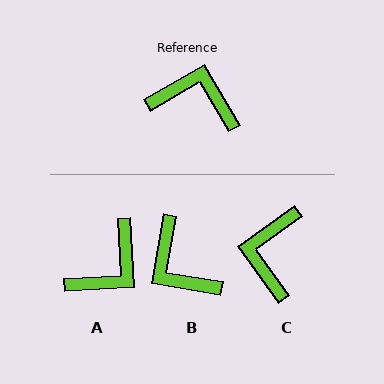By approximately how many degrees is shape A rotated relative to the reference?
Approximately 117 degrees clockwise.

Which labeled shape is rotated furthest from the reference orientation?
B, about 140 degrees away.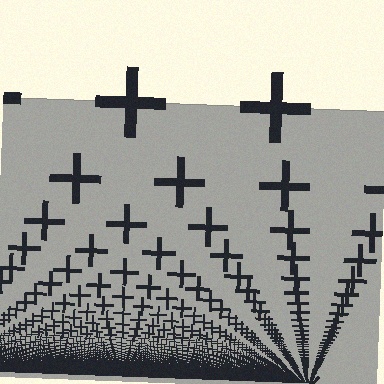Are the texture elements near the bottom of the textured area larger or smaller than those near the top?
Smaller. The gradient is inverted — elements near the bottom are smaller and denser.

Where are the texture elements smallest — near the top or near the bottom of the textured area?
Near the bottom.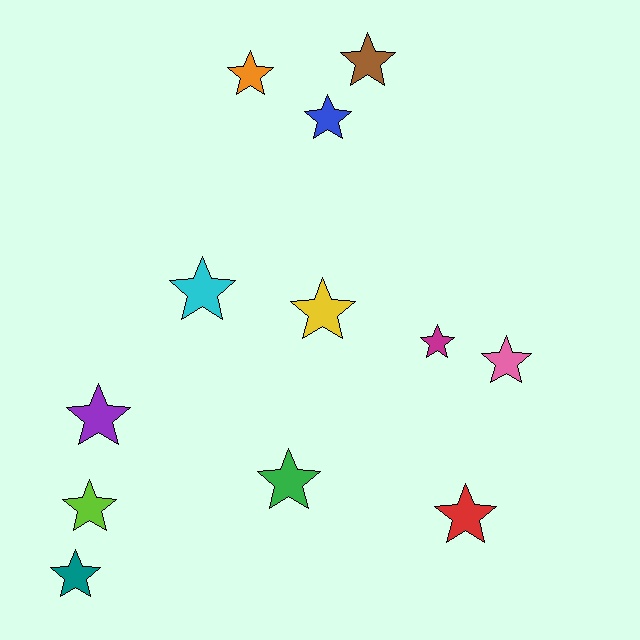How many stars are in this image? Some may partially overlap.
There are 12 stars.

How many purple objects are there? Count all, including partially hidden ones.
There is 1 purple object.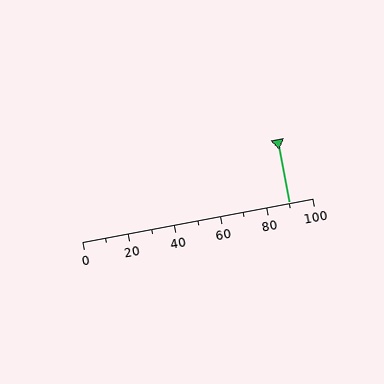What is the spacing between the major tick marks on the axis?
The major ticks are spaced 20 apart.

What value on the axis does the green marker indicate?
The marker indicates approximately 90.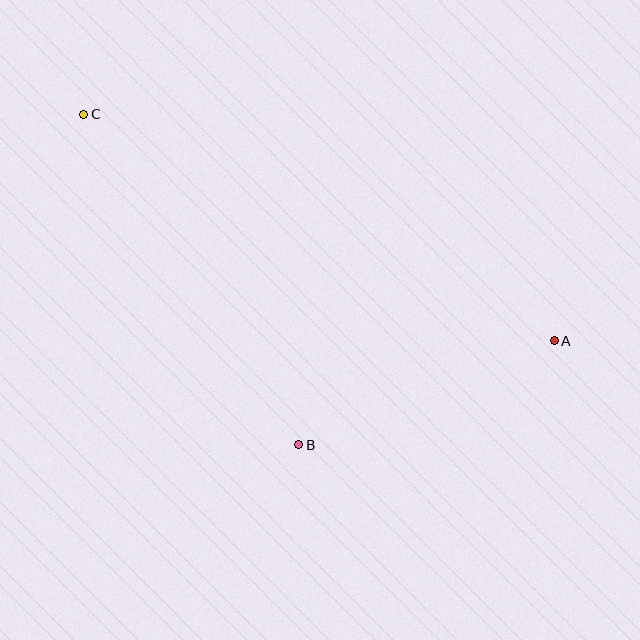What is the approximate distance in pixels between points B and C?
The distance between B and C is approximately 394 pixels.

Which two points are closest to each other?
Points A and B are closest to each other.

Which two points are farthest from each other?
Points A and C are farthest from each other.